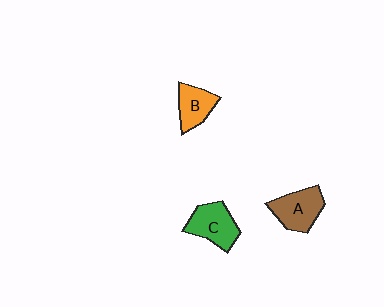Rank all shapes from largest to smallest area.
From largest to smallest: C (green), A (brown), B (orange).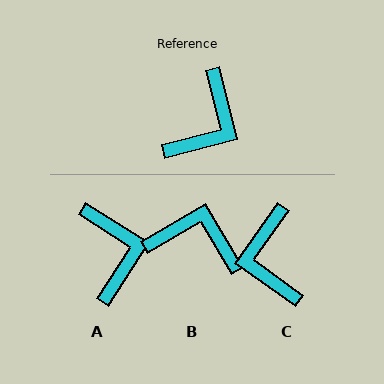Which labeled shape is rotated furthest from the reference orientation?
C, about 139 degrees away.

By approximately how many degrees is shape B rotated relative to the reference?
Approximately 107 degrees counter-clockwise.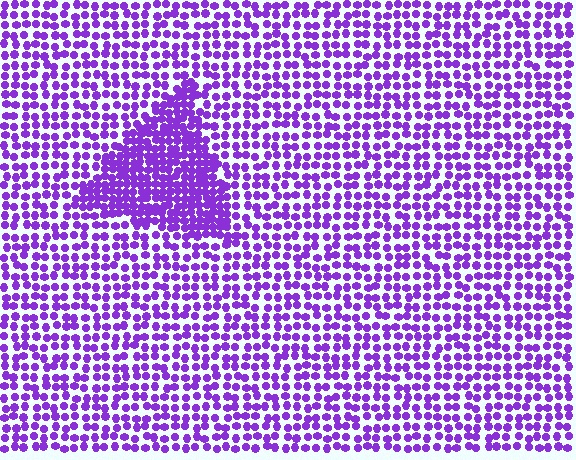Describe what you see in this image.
The image contains small purple elements arranged at two different densities. A triangle-shaped region is visible where the elements are more densely packed than the surrounding area.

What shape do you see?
I see a triangle.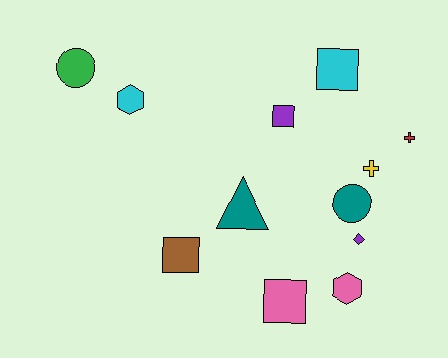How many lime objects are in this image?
There are no lime objects.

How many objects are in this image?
There are 12 objects.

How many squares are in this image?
There are 4 squares.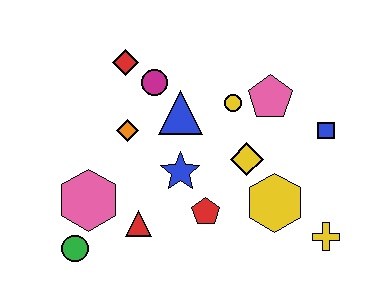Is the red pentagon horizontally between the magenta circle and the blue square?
Yes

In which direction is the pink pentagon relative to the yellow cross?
The pink pentagon is above the yellow cross.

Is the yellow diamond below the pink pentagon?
Yes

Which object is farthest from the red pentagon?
The red diamond is farthest from the red pentagon.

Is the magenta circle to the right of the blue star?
No